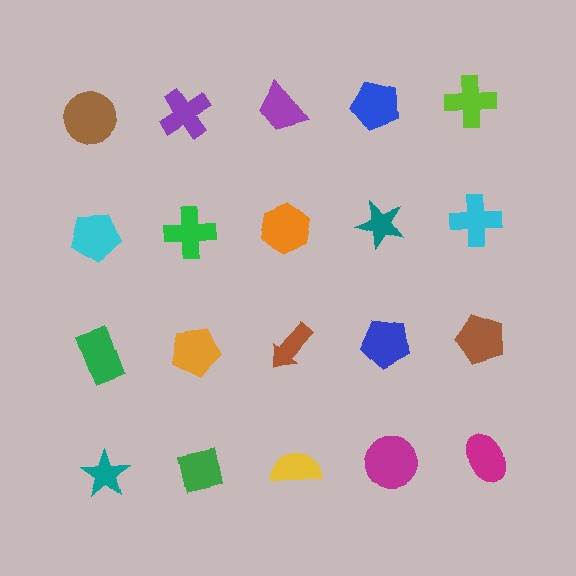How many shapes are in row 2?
5 shapes.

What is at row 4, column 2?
A green square.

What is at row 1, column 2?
A purple cross.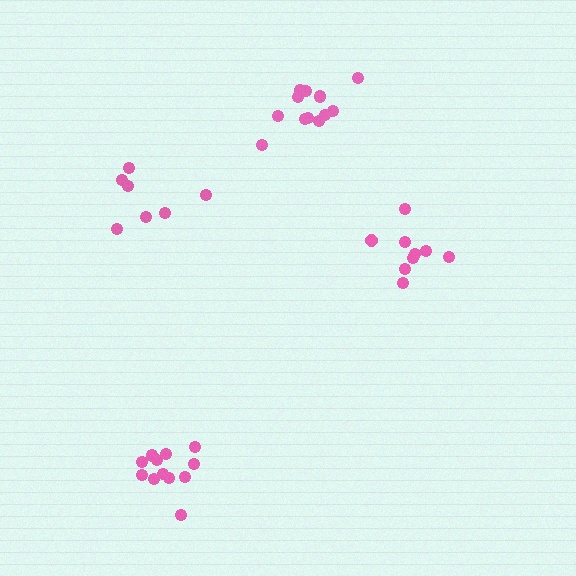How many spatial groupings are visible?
There are 4 spatial groupings.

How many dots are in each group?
Group 1: 12 dots, Group 2: 12 dots, Group 3: 9 dots, Group 4: 7 dots (40 total).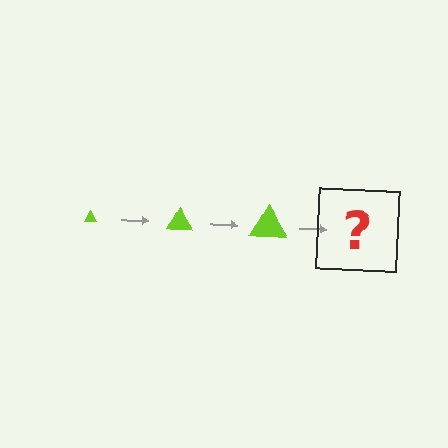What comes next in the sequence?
The next element should be a lime triangle, larger than the previous one.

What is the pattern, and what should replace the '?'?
The pattern is that the triangle gets progressively larger each step. The '?' should be a lime triangle, larger than the previous one.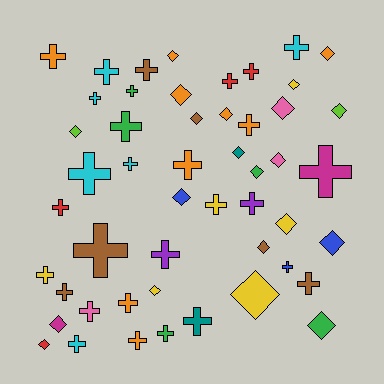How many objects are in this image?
There are 50 objects.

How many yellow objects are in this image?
There are 6 yellow objects.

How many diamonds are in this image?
There are 21 diamonds.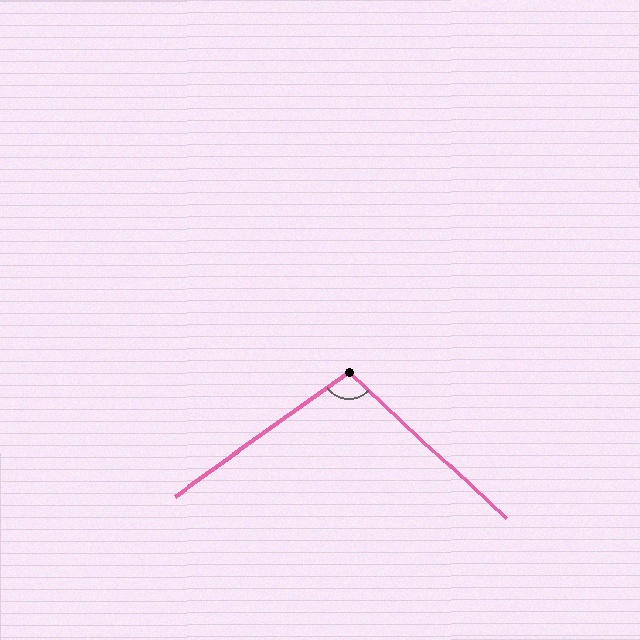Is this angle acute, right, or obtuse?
It is obtuse.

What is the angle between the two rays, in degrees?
Approximately 101 degrees.